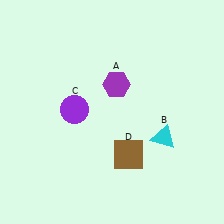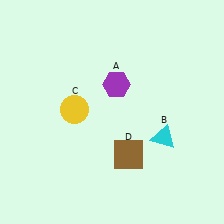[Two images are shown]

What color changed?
The circle (C) changed from purple in Image 1 to yellow in Image 2.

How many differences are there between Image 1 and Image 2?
There is 1 difference between the two images.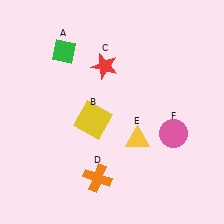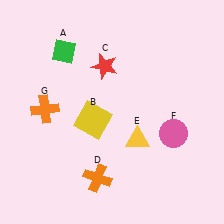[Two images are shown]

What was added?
An orange cross (G) was added in Image 2.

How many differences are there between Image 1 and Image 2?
There is 1 difference between the two images.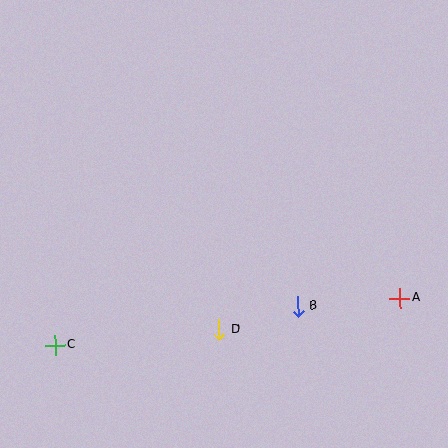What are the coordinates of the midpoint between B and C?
The midpoint between B and C is at (176, 326).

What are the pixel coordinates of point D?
Point D is at (219, 329).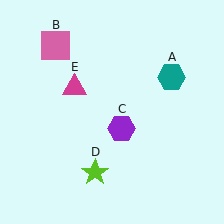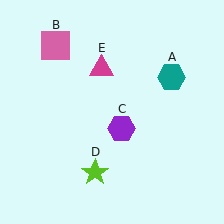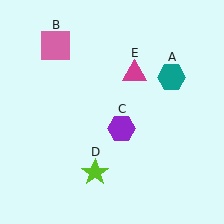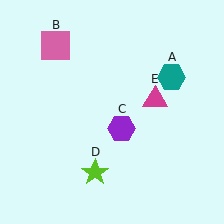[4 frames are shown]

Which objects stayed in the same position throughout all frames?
Teal hexagon (object A) and pink square (object B) and purple hexagon (object C) and lime star (object D) remained stationary.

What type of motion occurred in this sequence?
The magenta triangle (object E) rotated clockwise around the center of the scene.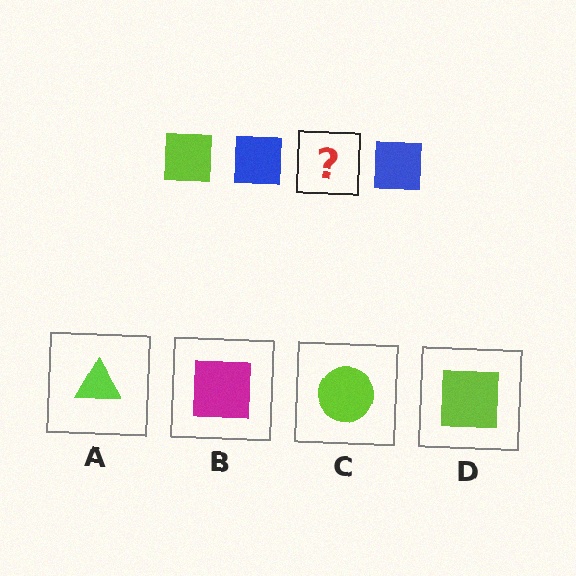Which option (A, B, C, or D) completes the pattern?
D.